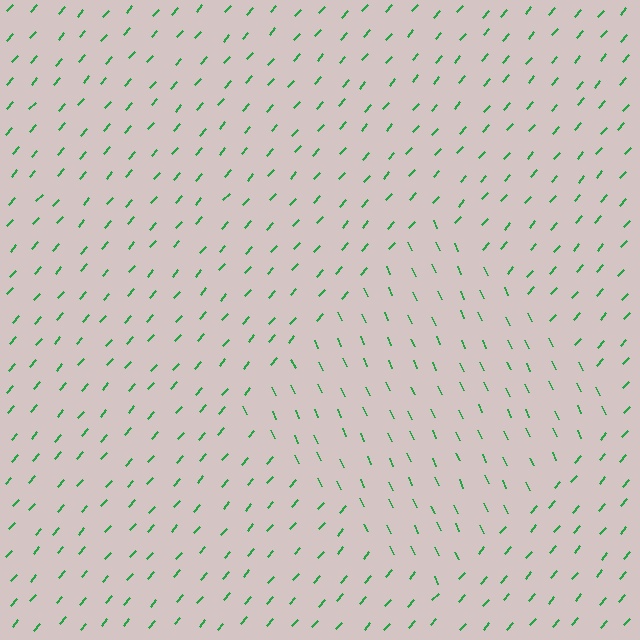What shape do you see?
I see a diamond.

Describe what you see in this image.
The image is filled with small green line segments. A diamond region in the image has lines oriented differently from the surrounding lines, creating a visible texture boundary.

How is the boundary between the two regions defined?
The boundary is defined purely by a change in line orientation (approximately 65 degrees difference). All lines are the same color and thickness.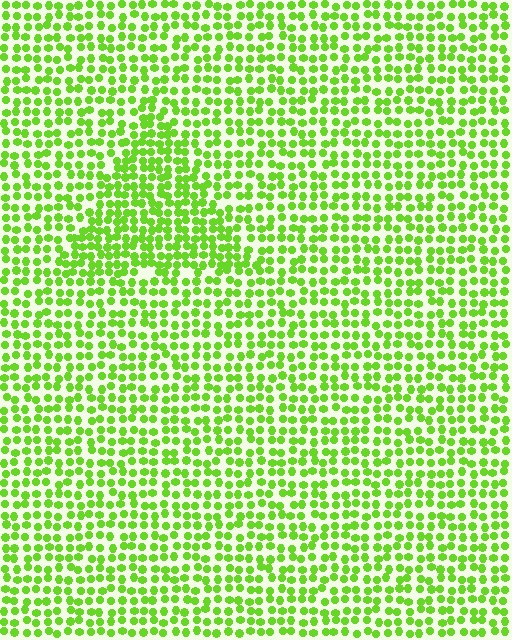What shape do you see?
I see a triangle.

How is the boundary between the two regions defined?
The boundary is defined by a change in element density (approximately 1.5x ratio). All elements are the same color, size, and shape.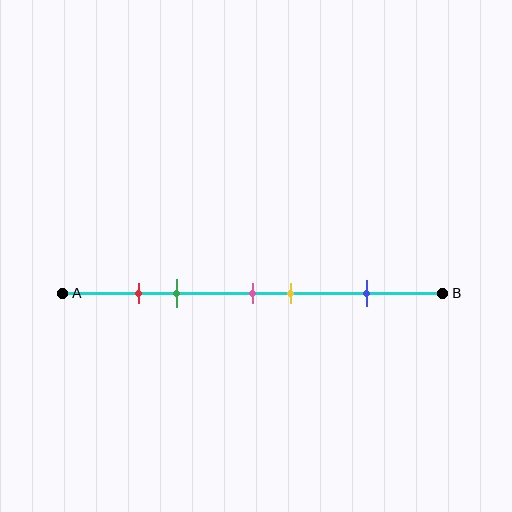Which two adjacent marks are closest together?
The red and green marks are the closest adjacent pair.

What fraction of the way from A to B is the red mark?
The red mark is approximately 20% (0.2) of the way from A to B.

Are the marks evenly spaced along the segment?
No, the marks are not evenly spaced.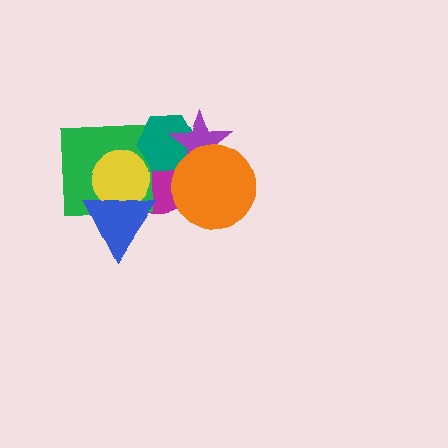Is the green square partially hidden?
Yes, it is partially covered by another shape.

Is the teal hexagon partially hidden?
Yes, it is partially covered by another shape.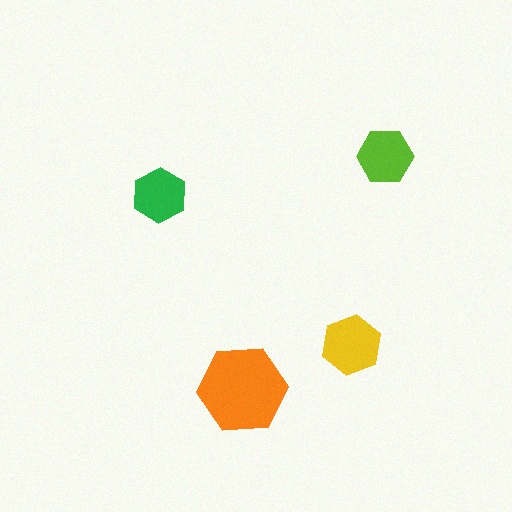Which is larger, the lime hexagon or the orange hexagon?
The orange one.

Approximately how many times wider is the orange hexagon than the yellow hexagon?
About 1.5 times wider.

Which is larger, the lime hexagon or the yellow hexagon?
The yellow one.